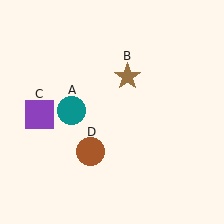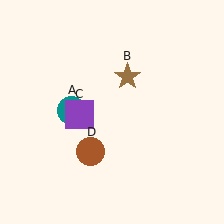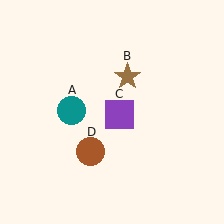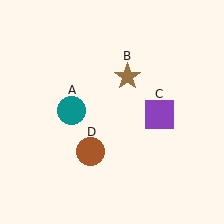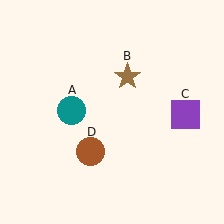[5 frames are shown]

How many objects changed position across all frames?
1 object changed position: purple square (object C).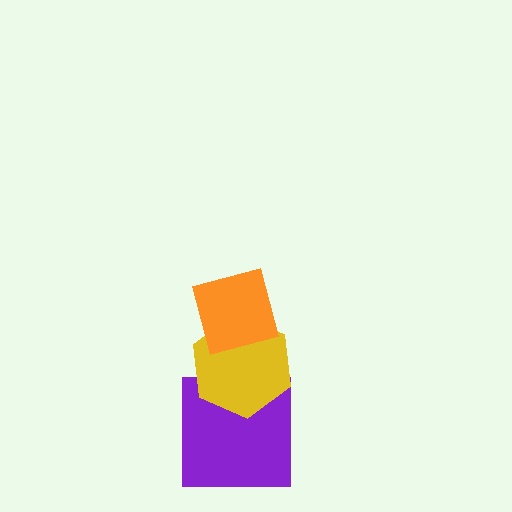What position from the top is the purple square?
The purple square is 3rd from the top.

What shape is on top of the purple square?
The yellow hexagon is on top of the purple square.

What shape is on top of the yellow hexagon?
The orange square is on top of the yellow hexagon.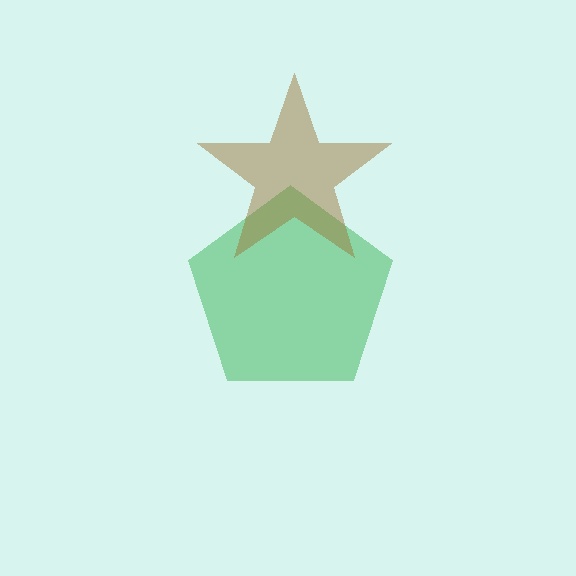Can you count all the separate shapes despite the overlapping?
Yes, there are 2 separate shapes.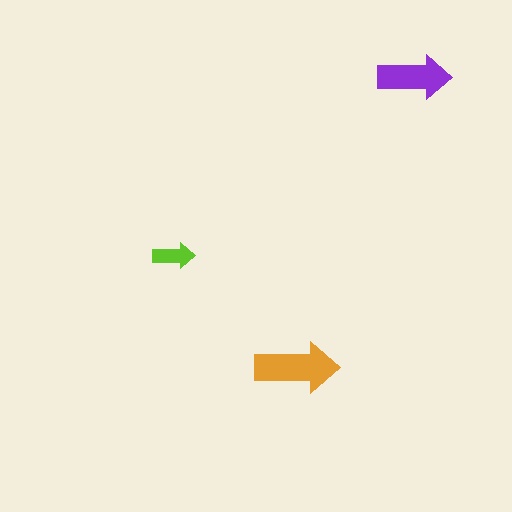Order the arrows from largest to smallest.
the orange one, the purple one, the lime one.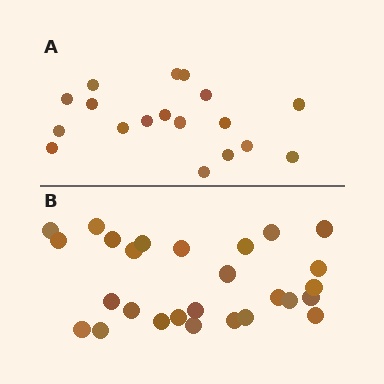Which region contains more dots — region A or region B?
Region B (the bottom region) has more dots.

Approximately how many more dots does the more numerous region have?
Region B has roughly 8 or so more dots than region A.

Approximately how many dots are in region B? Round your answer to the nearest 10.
About 30 dots. (The exact count is 27, which rounds to 30.)